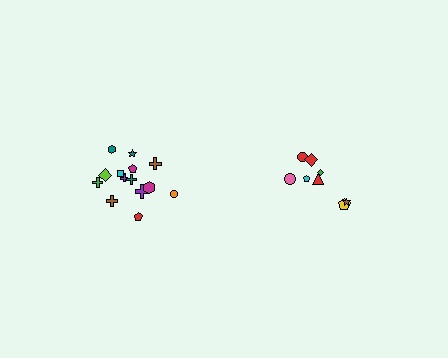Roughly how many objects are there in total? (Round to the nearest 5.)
Roughly 25 objects in total.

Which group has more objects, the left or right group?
The left group.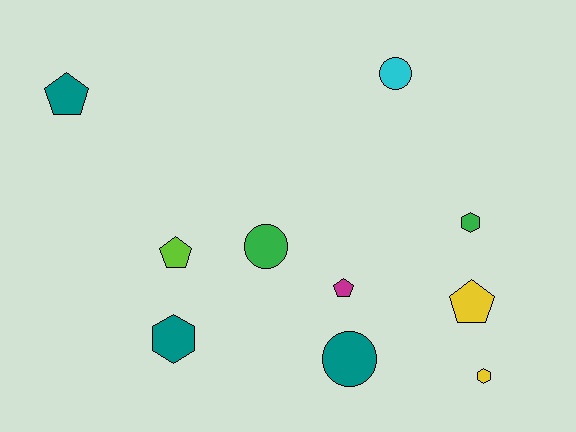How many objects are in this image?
There are 10 objects.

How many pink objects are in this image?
There are no pink objects.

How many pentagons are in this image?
There are 4 pentagons.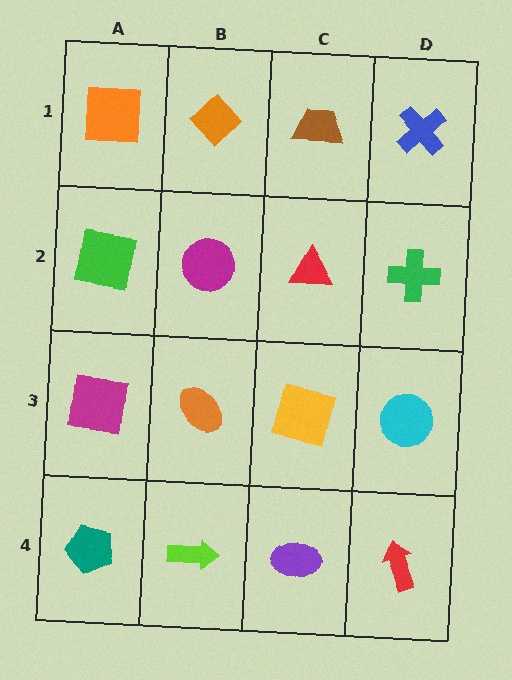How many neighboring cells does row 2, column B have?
4.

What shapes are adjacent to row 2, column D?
A blue cross (row 1, column D), a cyan circle (row 3, column D), a red triangle (row 2, column C).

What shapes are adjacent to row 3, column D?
A green cross (row 2, column D), a red arrow (row 4, column D), a yellow square (row 3, column C).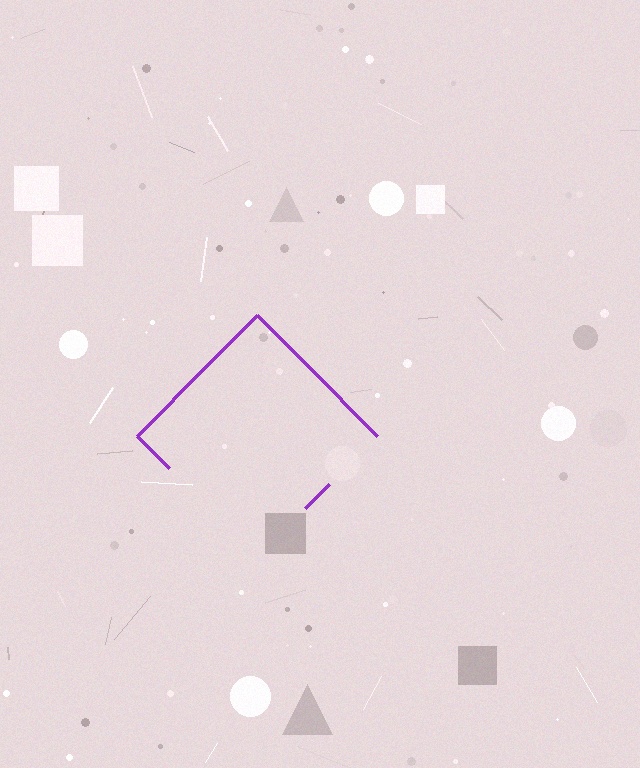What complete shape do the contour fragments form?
The contour fragments form a diamond.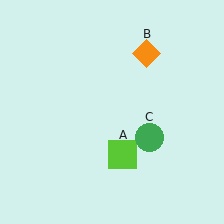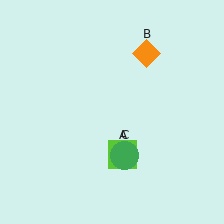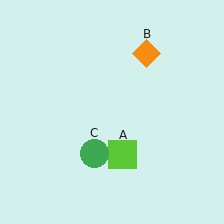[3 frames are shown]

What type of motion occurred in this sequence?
The green circle (object C) rotated clockwise around the center of the scene.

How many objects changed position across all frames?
1 object changed position: green circle (object C).